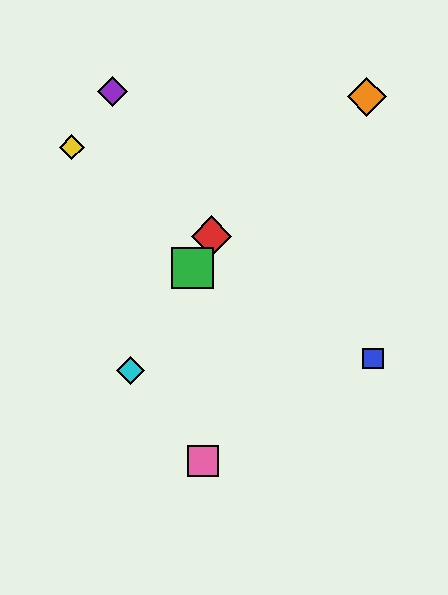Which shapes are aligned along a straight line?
The red diamond, the green square, the cyan diamond are aligned along a straight line.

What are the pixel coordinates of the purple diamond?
The purple diamond is at (112, 92).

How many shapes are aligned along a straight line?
3 shapes (the red diamond, the green square, the cyan diamond) are aligned along a straight line.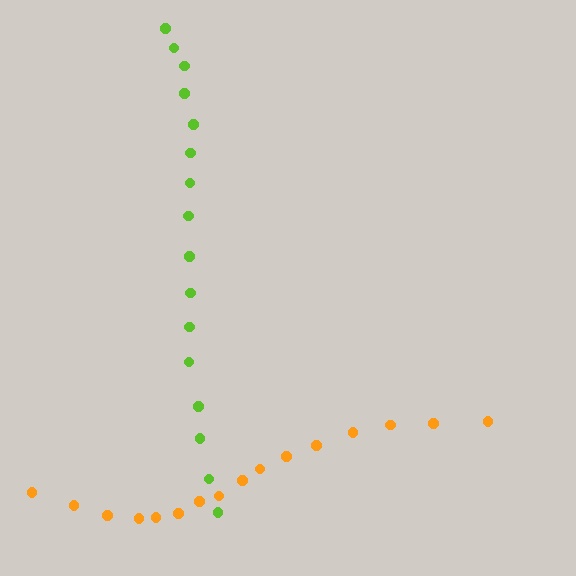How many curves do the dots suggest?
There are 2 distinct paths.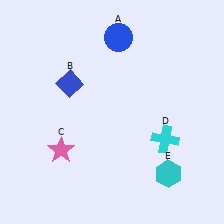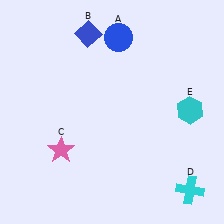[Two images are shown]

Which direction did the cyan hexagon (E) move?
The cyan hexagon (E) moved up.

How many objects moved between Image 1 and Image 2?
3 objects moved between the two images.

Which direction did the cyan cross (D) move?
The cyan cross (D) moved down.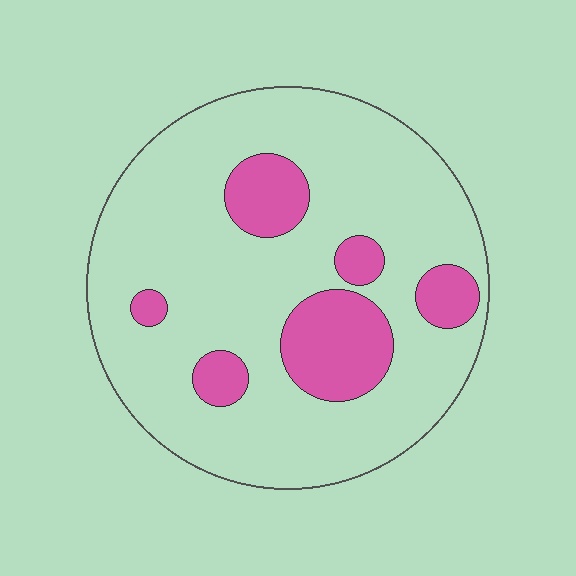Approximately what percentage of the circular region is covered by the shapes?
Approximately 20%.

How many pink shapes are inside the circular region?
6.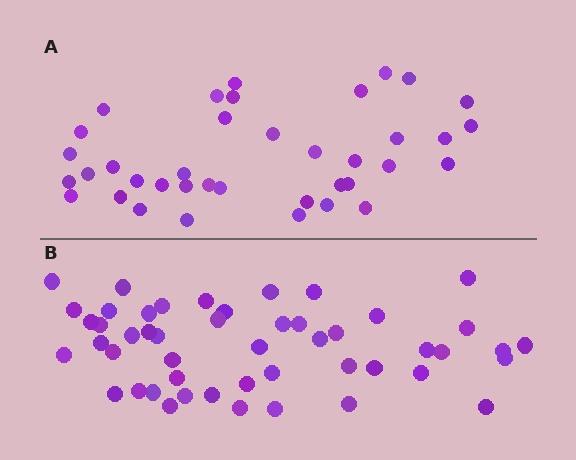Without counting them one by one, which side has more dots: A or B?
Region B (the bottom region) has more dots.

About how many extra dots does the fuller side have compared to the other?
Region B has roughly 12 or so more dots than region A.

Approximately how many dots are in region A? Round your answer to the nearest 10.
About 40 dots. (The exact count is 38, which rounds to 40.)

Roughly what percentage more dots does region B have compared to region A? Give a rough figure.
About 30% more.